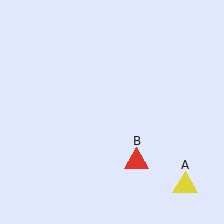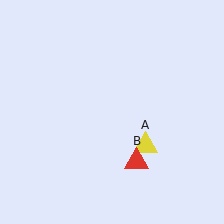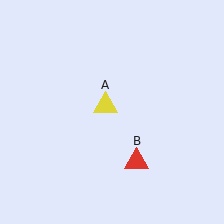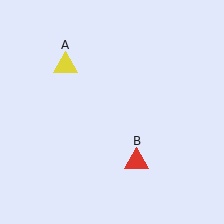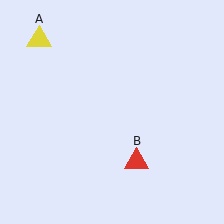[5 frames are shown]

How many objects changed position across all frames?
1 object changed position: yellow triangle (object A).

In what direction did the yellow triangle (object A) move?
The yellow triangle (object A) moved up and to the left.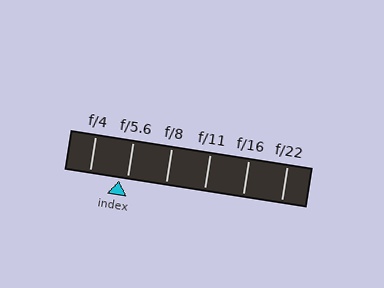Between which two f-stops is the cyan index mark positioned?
The index mark is between f/4 and f/5.6.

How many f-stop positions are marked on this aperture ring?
There are 6 f-stop positions marked.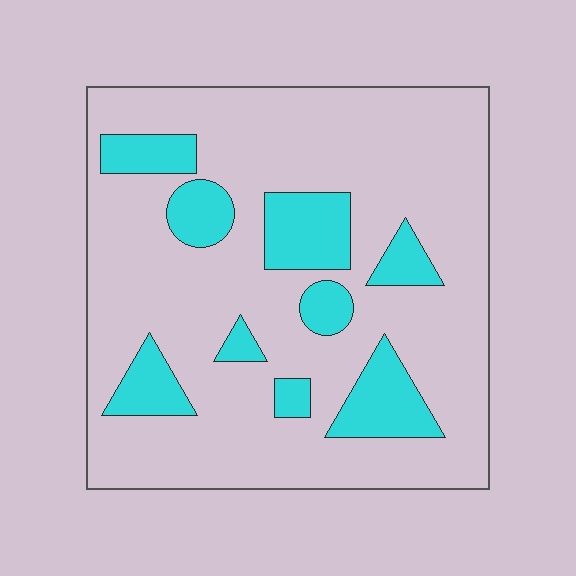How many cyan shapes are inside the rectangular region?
9.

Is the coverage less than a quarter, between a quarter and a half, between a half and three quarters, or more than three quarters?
Less than a quarter.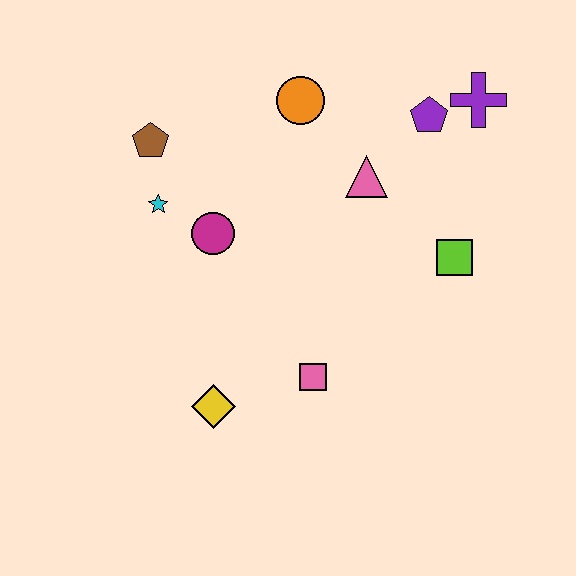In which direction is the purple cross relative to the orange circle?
The purple cross is to the right of the orange circle.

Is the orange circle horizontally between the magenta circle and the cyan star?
No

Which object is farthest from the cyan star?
The purple cross is farthest from the cyan star.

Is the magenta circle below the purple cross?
Yes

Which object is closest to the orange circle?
The pink triangle is closest to the orange circle.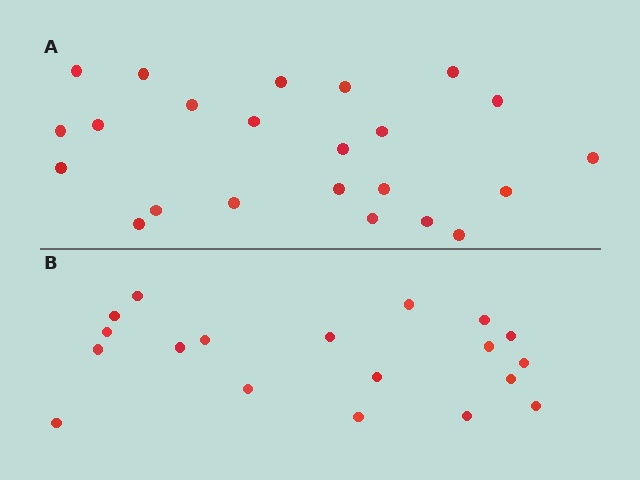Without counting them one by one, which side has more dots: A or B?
Region A (the top region) has more dots.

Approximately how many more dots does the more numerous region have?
Region A has about 4 more dots than region B.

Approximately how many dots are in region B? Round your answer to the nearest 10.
About 20 dots. (The exact count is 19, which rounds to 20.)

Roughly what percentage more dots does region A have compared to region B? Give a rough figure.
About 20% more.